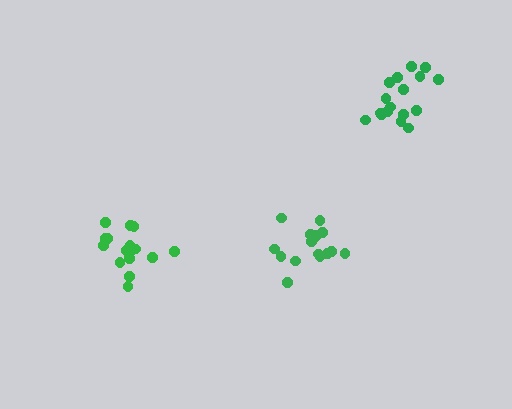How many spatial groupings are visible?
There are 3 spatial groupings.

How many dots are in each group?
Group 1: 16 dots, Group 2: 16 dots, Group 3: 18 dots (50 total).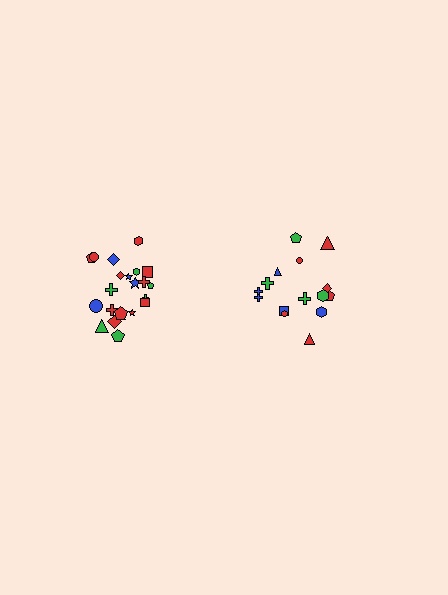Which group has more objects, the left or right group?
The left group.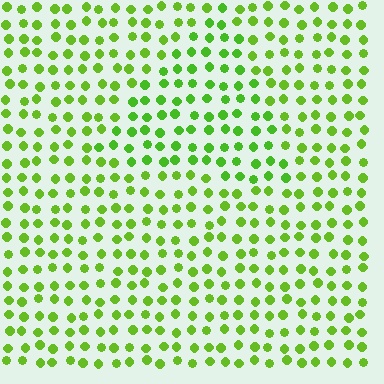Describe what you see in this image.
The image is filled with small lime elements in a uniform arrangement. A triangle-shaped region is visible where the elements are tinted to a slightly different hue, forming a subtle color boundary.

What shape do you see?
I see a triangle.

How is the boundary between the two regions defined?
The boundary is defined purely by a slight shift in hue (about 14 degrees). Spacing, size, and orientation are identical on both sides.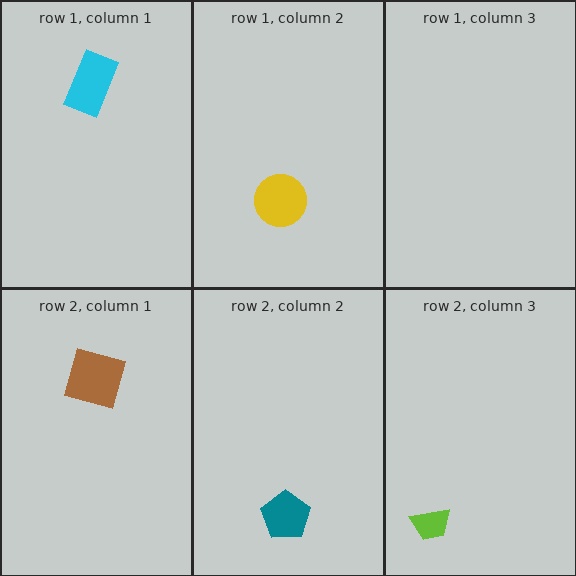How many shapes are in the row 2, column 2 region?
1.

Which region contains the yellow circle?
The row 1, column 2 region.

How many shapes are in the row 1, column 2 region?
1.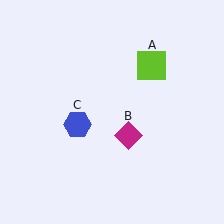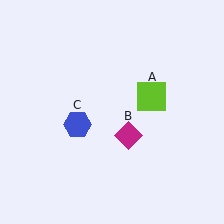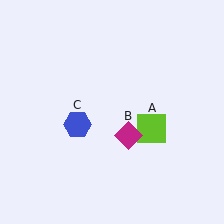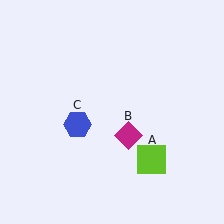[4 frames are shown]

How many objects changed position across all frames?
1 object changed position: lime square (object A).